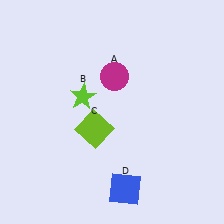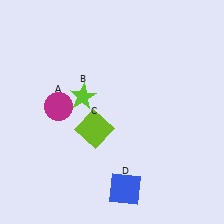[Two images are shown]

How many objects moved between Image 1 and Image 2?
1 object moved between the two images.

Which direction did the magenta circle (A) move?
The magenta circle (A) moved left.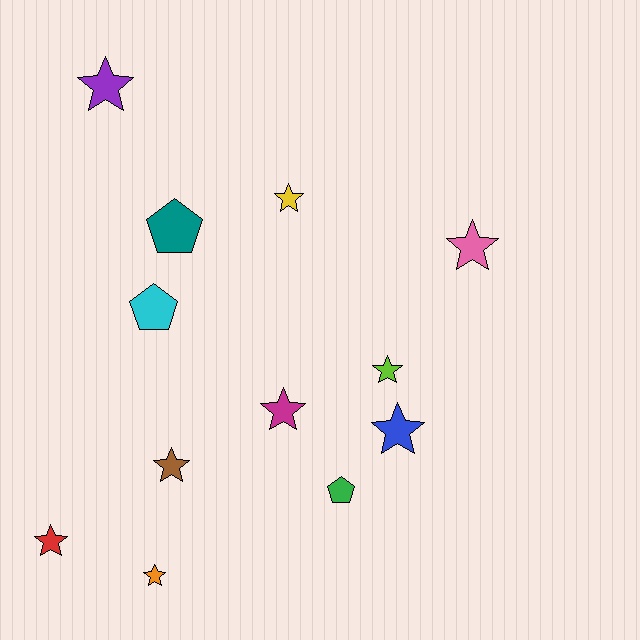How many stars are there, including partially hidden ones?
There are 9 stars.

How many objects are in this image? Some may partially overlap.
There are 12 objects.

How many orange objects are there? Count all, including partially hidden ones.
There is 1 orange object.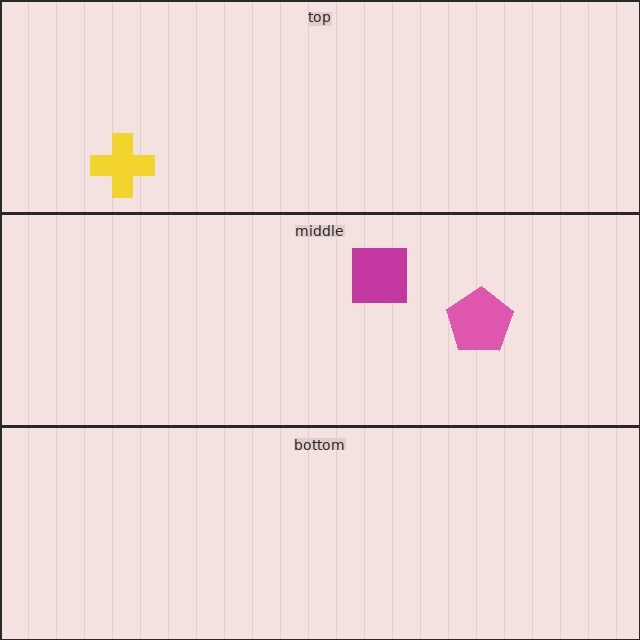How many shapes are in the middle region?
2.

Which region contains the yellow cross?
The top region.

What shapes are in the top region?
The yellow cross.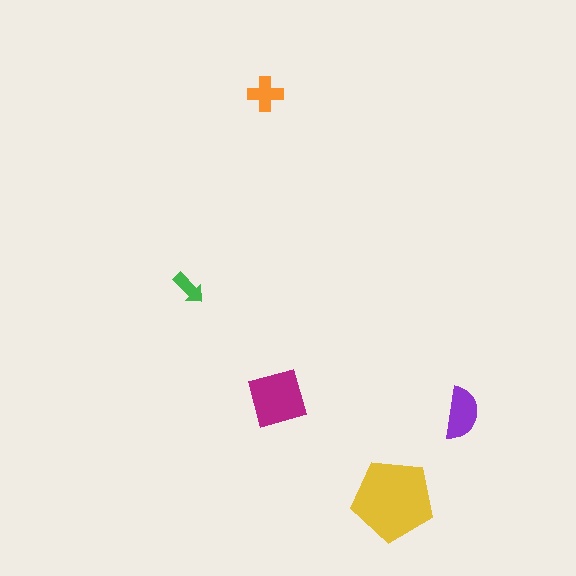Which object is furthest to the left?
The green arrow is leftmost.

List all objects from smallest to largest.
The green arrow, the orange cross, the purple semicircle, the magenta square, the yellow pentagon.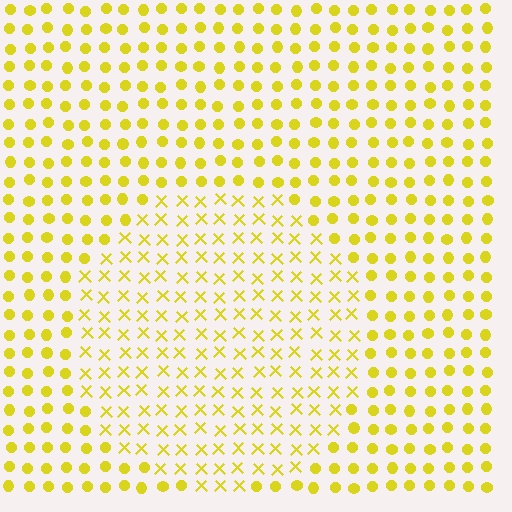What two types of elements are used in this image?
The image uses X marks inside the circle region and circles outside it.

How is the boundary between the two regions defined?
The boundary is defined by a change in element shape: X marks inside vs. circles outside. All elements share the same color and spacing.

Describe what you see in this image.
The image is filled with small yellow elements arranged in a uniform grid. A circle-shaped region contains X marks, while the surrounding area contains circles. The boundary is defined purely by the change in element shape.